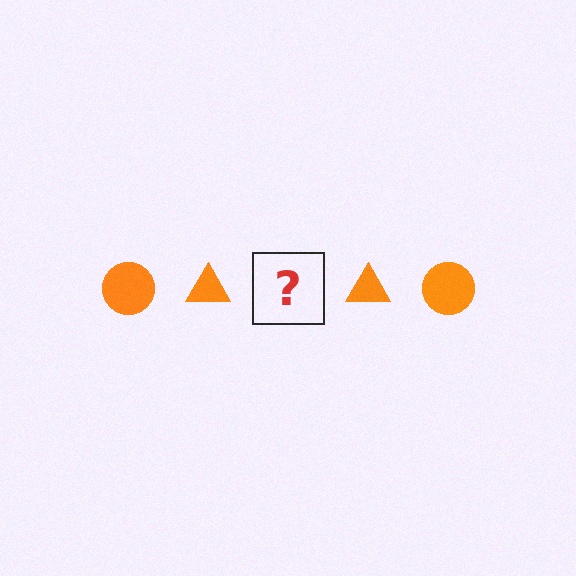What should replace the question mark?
The question mark should be replaced with an orange circle.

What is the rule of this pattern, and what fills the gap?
The rule is that the pattern cycles through circle, triangle shapes in orange. The gap should be filled with an orange circle.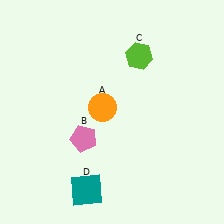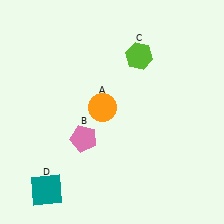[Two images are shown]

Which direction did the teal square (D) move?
The teal square (D) moved left.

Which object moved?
The teal square (D) moved left.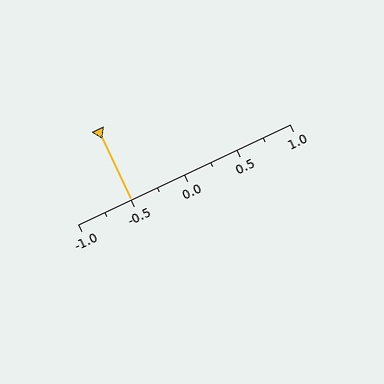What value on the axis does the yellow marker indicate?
The marker indicates approximately -0.5.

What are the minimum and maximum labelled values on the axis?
The axis runs from -1.0 to 1.0.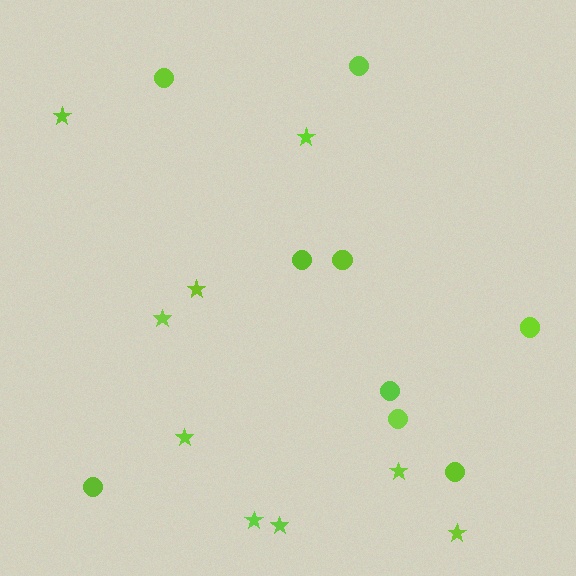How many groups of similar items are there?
There are 2 groups: one group of stars (9) and one group of circles (9).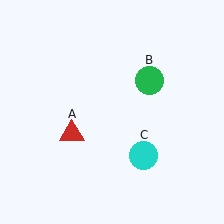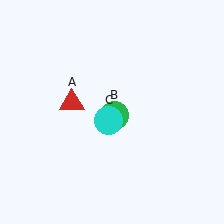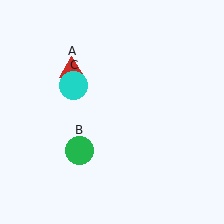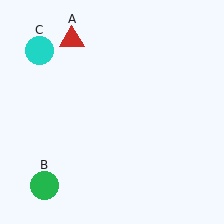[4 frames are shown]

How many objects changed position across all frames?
3 objects changed position: red triangle (object A), green circle (object B), cyan circle (object C).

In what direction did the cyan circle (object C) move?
The cyan circle (object C) moved up and to the left.